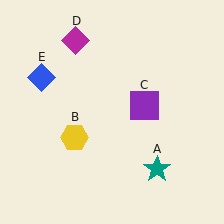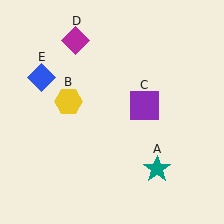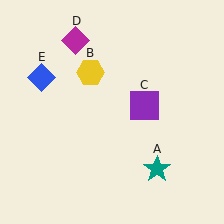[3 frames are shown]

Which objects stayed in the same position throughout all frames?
Teal star (object A) and purple square (object C) and magenta diamond (object D) and blue diamond (object E) remained stationary.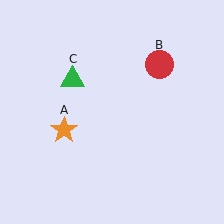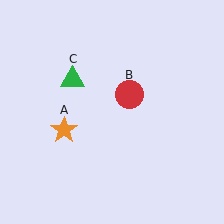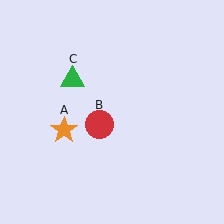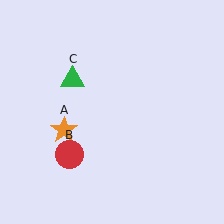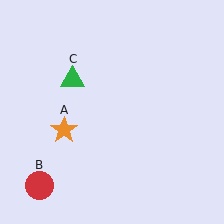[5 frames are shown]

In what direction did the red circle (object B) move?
The red circle (object B) moved down and to the left.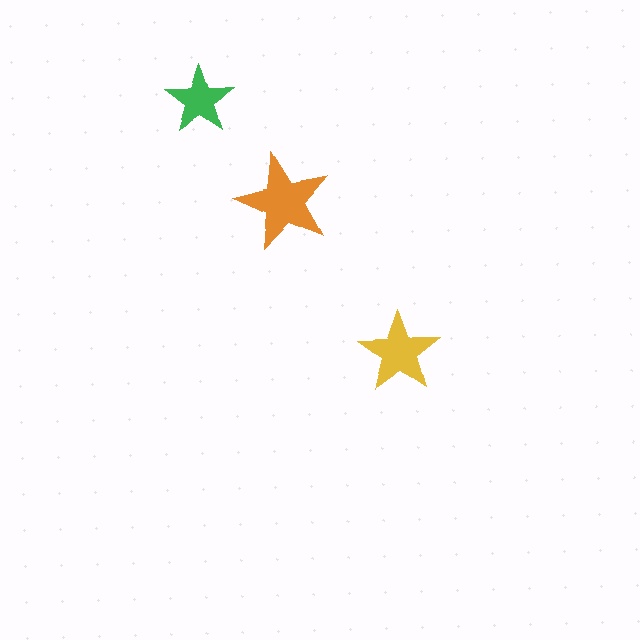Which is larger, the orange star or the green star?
The orange one.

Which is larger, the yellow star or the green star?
The yellow one.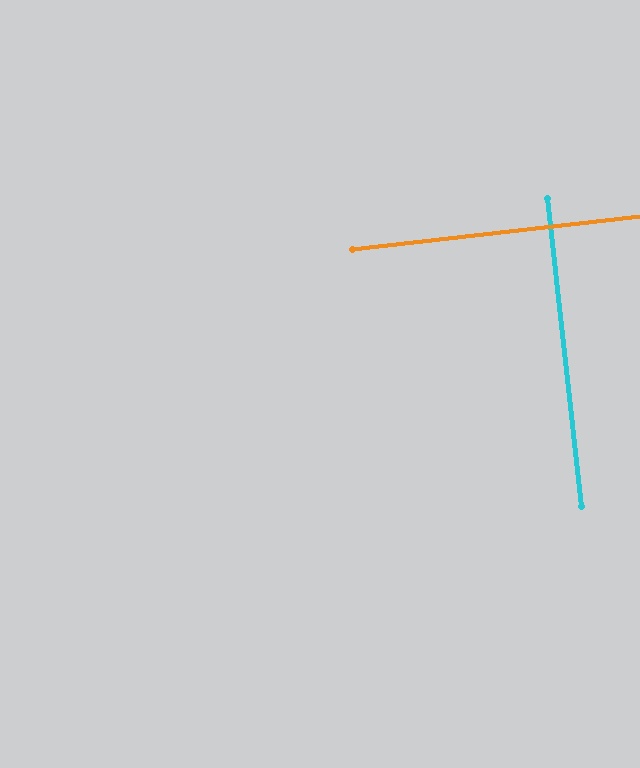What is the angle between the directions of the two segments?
Approximately 90 degrees.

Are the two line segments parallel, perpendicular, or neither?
Perpendicular — they meet at approximately 90°.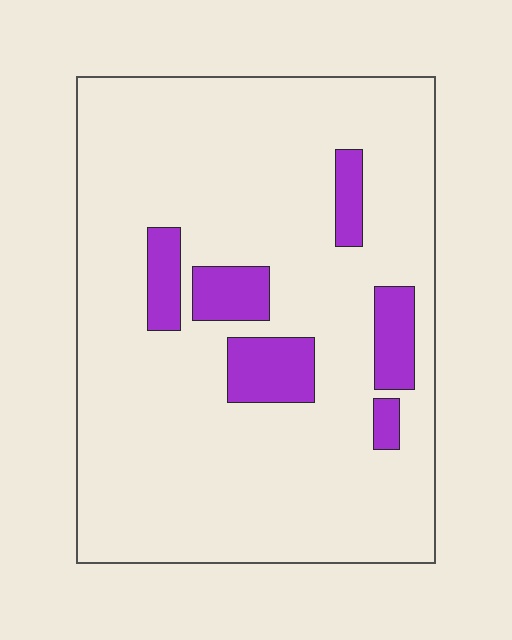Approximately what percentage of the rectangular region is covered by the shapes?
Approximately 15%.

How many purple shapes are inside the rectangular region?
6.